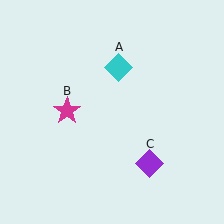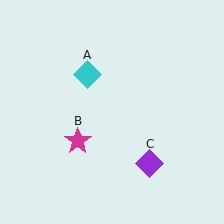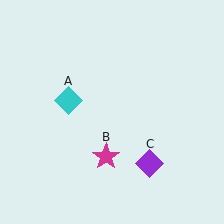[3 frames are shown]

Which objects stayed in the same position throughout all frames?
Purple diamond (object C) remained stationary.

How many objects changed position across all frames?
2 objects changed position: cyan diamond (object A), magenta star (object B).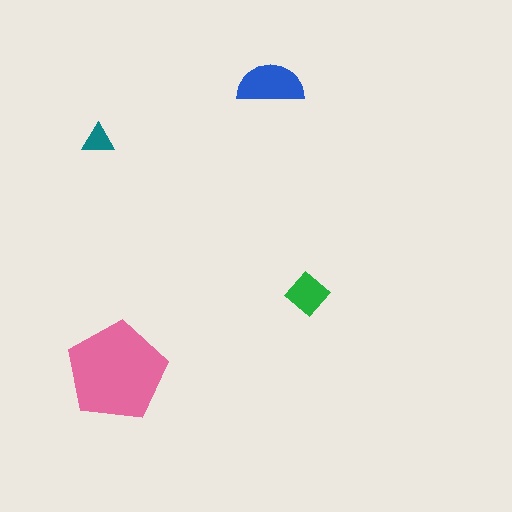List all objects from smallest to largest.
The teal triangle, the green diamond, the blue semicircle, the pink pentagon.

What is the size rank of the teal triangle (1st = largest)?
4th.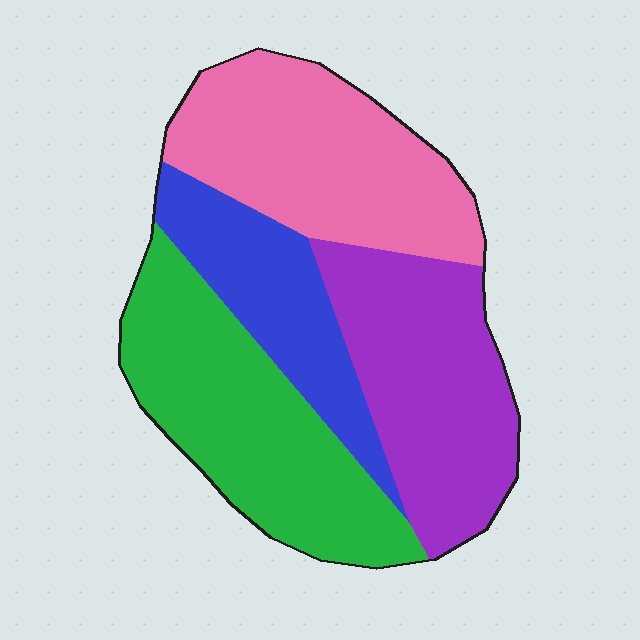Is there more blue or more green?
Green.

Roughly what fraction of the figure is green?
Green covers 29% of the figure.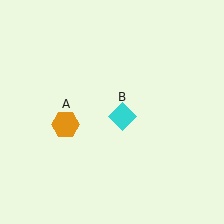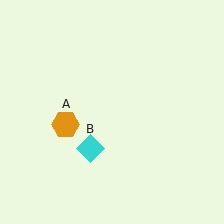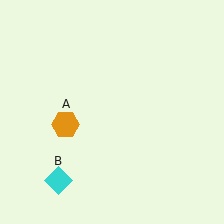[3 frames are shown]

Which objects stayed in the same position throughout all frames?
Orange hexagon (object A) remained stationary.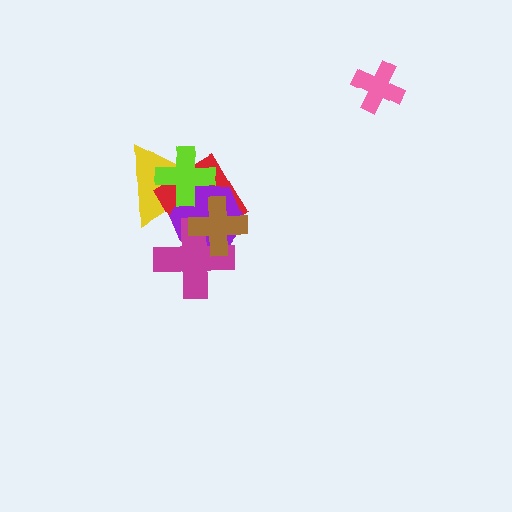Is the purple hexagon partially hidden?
Yes, it is partially covered by another shape.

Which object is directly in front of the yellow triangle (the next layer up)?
The red diamond is directly in front of the yellow triangle.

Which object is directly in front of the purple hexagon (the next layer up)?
The magenta cross is directly in front of the purple hexagon.